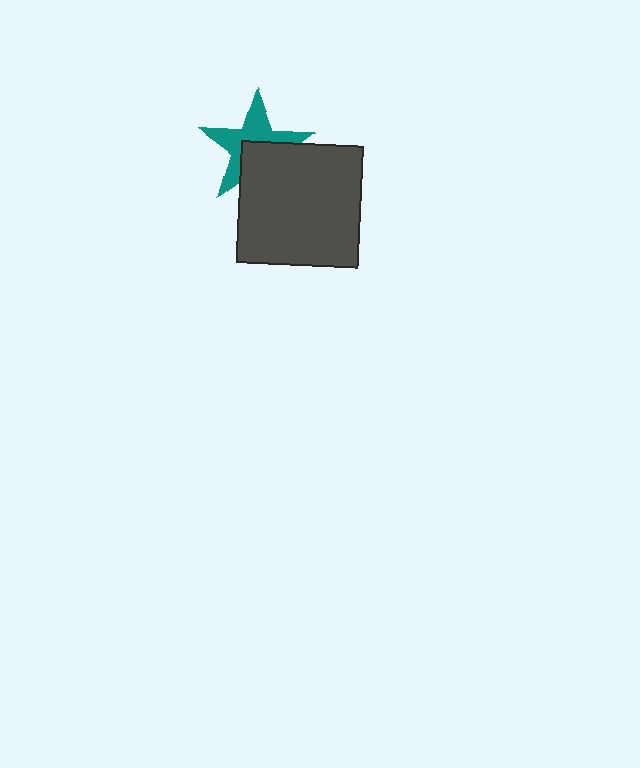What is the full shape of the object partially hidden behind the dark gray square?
The partially hidden object is a teal star.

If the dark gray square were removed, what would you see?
You would see the complete teal star.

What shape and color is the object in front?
The object in front is a dark gray square.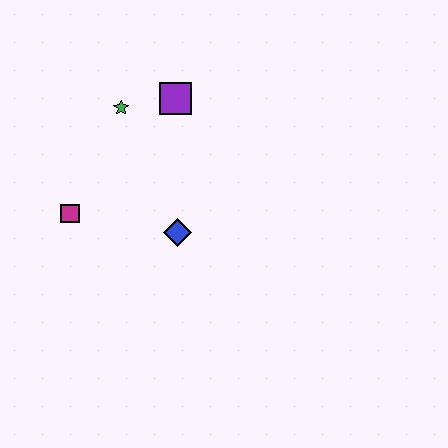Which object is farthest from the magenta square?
The purple square is farthest from the magenta square.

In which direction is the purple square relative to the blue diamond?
The purple square is above the blue diamond.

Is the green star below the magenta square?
No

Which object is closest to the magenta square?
The blue diamond is closest to the magenta square.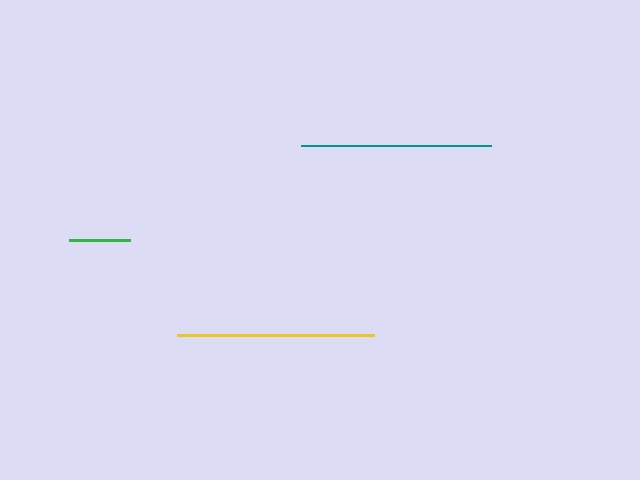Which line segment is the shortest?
The green line is the shortest at approximately 60 pixels.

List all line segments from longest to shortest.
From longest to shortest: yellow, teal, green.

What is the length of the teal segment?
The teal segment is approximately 189 pixels long.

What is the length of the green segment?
The green segment is approximately 60 pixels long.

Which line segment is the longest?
The yellow line is the longest at approximately 198 pixels.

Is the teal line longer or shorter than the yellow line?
The yellow line is longer than the teal line.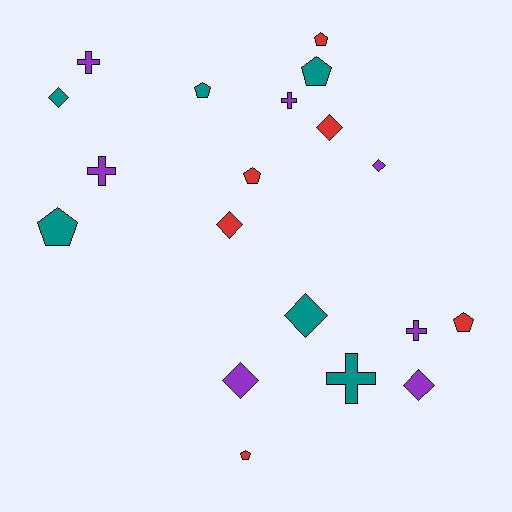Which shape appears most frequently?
Pentagon, with 7 objects.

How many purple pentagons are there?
There are no purple pentagons.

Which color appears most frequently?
Purple, with 7 objects.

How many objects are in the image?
There are 19 objects.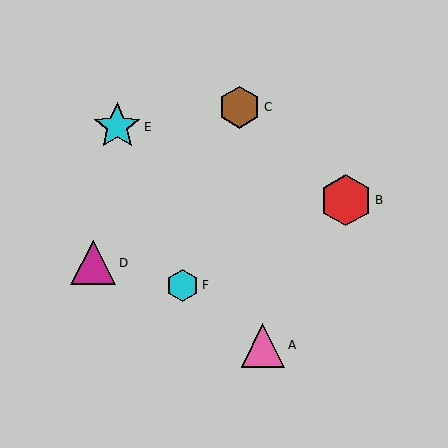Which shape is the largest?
The red hexagon (labeled B) is the largest.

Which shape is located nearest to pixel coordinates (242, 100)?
The brown hexagon (labeled C) at (240, 107) is nearest to that location.